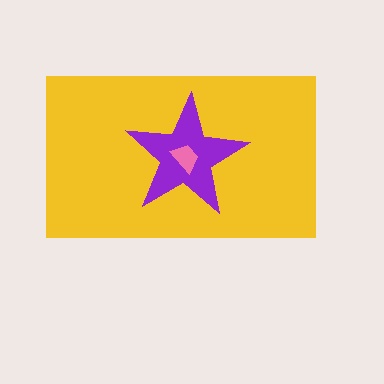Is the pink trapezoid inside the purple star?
Yes.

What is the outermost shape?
The yellow rectangle.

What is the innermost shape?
The pink trapezoid.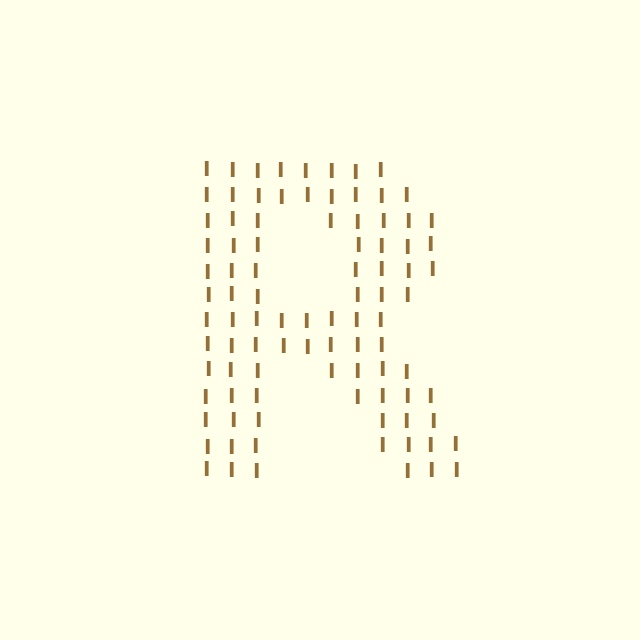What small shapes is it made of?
It is made of small letter I's.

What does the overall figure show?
The overall figure shows the letter R.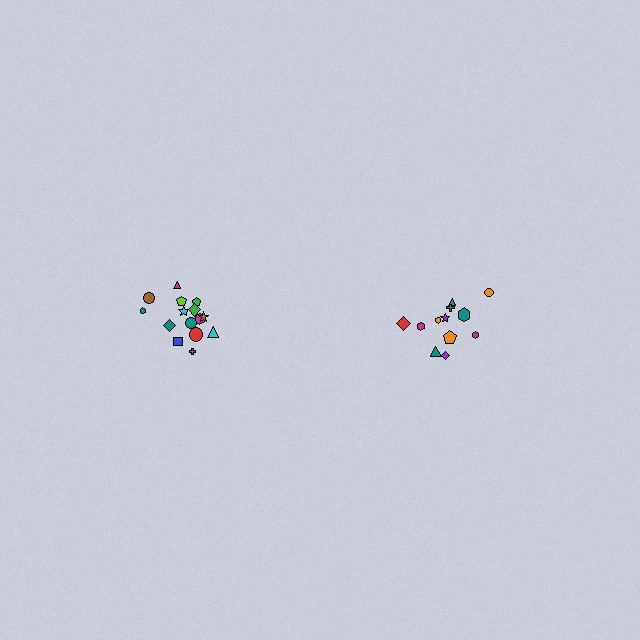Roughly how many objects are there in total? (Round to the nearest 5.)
Roughly 25 objects in total.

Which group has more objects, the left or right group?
The left group.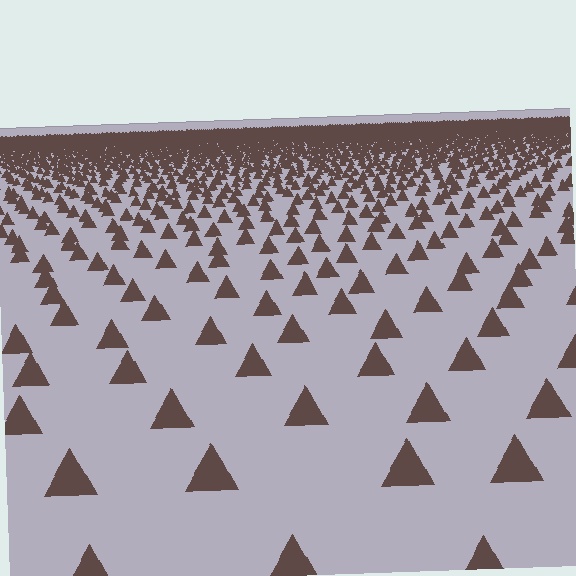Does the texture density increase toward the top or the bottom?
Density increases toward the top.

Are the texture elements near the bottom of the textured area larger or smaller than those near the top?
Larger. Near the bottom, elements are closer to the viewer and appear at a bigger on-screen size.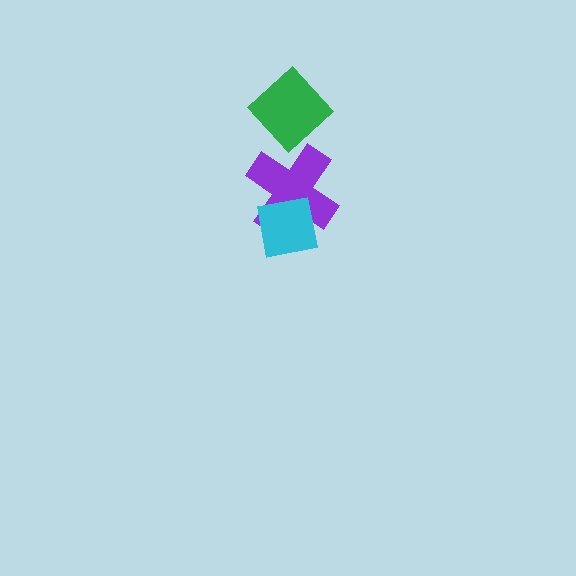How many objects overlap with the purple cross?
2 objects overlap with the purple cross.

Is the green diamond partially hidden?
No, no other shape covers it.